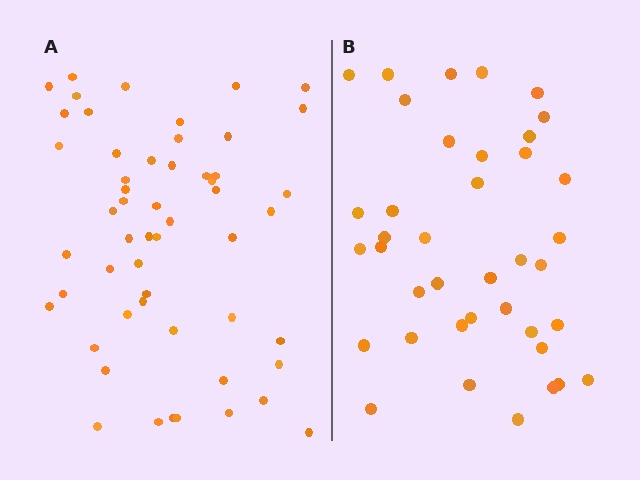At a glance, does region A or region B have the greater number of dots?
Region A (the left region) has more dots.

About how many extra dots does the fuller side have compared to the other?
Region A has approximately 15 more dots than region B.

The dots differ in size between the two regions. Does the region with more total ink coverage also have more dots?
No. Region B has more total ink coverage because its dots are larger, but region A actually contains more individual dots. Total area can be misleading — the number of items is what matters here.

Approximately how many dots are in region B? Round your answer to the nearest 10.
About 40 dots. (The exact count is 39, which rounds to 40.)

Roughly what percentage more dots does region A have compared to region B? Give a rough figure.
About 40% more.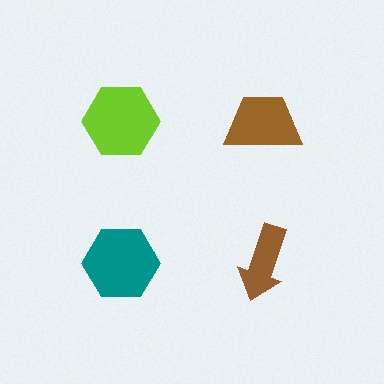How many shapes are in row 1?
2 shapes.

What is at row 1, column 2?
A brown trapezoid.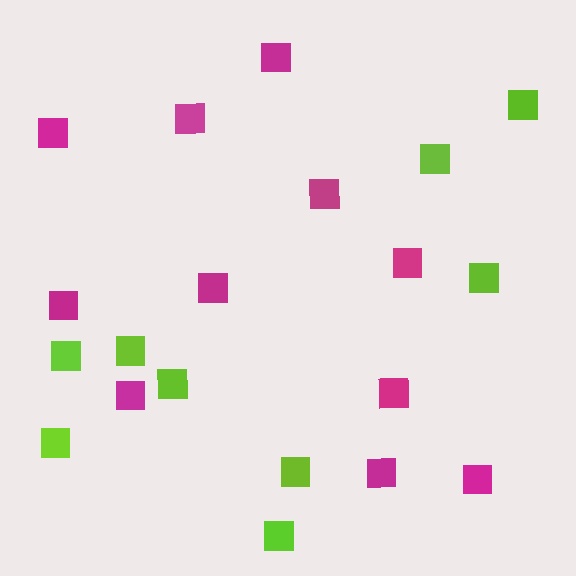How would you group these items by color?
There are 2 groups: one group of magenta squares (11) and one group of lime squares (9).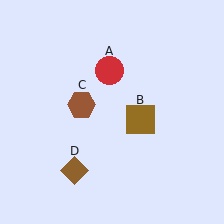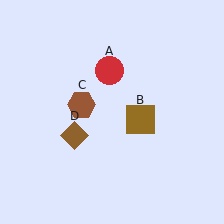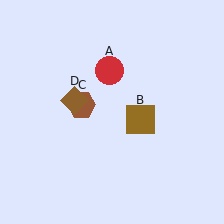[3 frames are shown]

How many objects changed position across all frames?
1 object changed position: brown diamond (object D).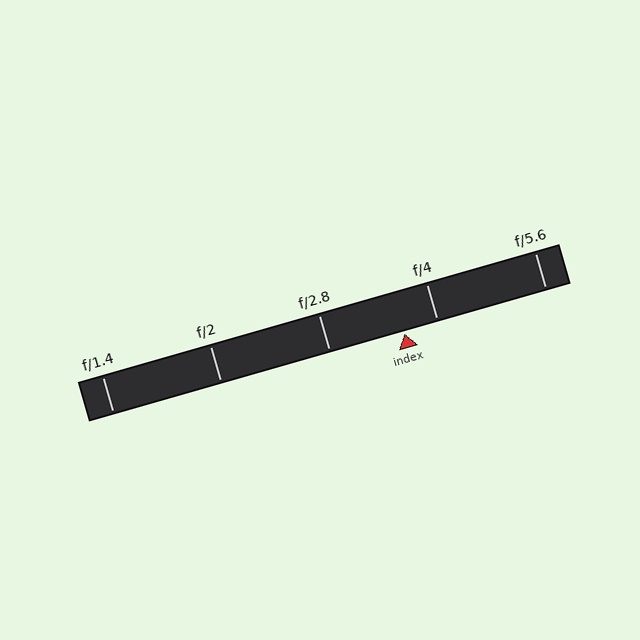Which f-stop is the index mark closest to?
The index mark is closest to f/4.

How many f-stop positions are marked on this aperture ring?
There are 5 f-stop positions marked.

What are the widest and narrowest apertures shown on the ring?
The widest aperture shown is f/1.4 and the narrowest is f/5.6.